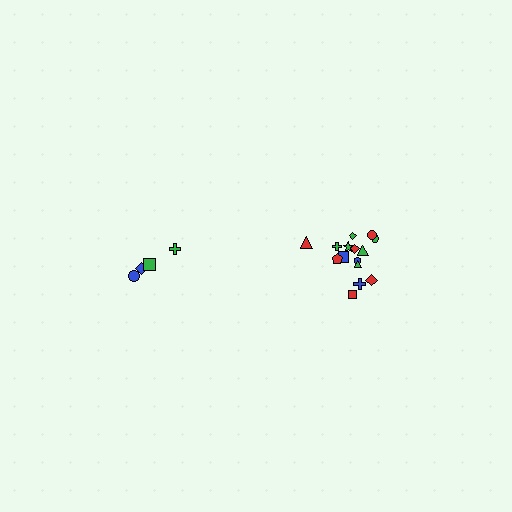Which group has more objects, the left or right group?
The right group.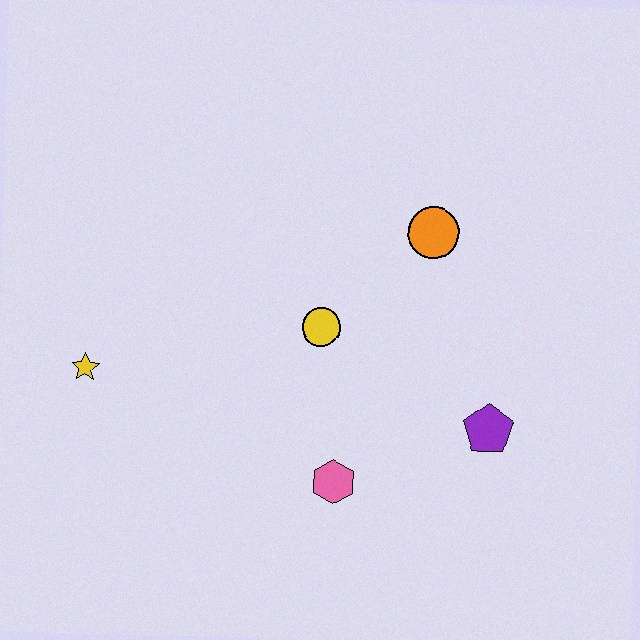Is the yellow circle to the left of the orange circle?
Yes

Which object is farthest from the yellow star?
The purple pentagon is farthest from the yellow star.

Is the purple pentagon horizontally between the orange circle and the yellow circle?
No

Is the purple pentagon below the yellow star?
Yes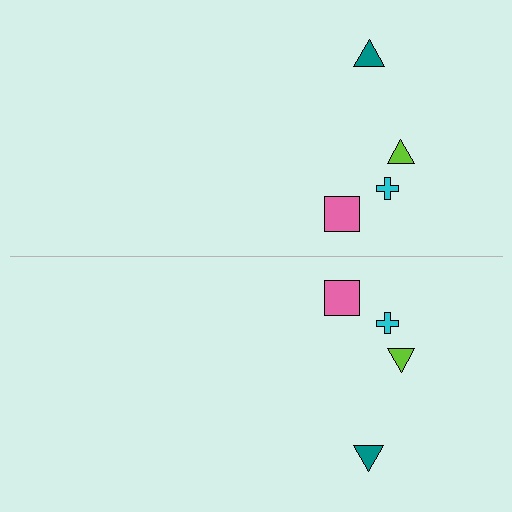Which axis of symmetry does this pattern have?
The pattern has a horizontal axis of symmetry running through the center of the image.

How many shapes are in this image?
There are 8 shapes in this image.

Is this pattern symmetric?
Yes, this pattern has bilateral (reflection) symmetry.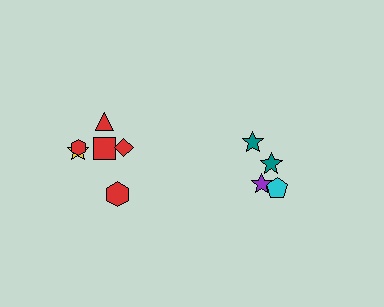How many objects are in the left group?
There are 6 objects.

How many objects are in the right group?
There are 4 objects.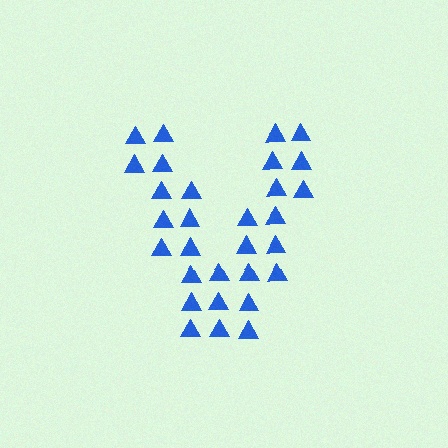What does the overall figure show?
The overall figure shows the letter V.